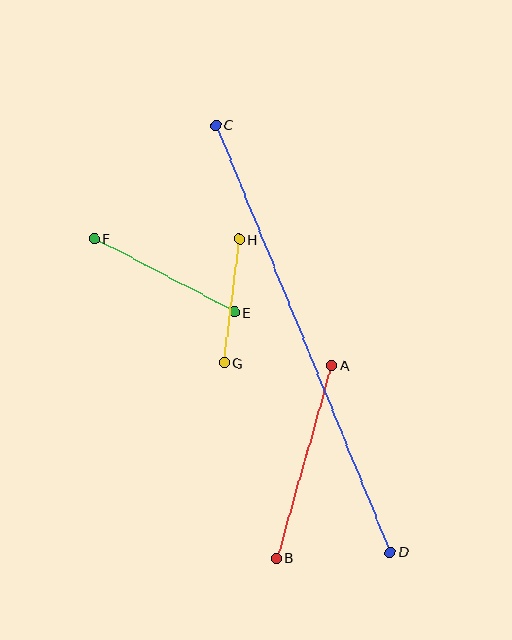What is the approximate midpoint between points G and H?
The midpoint is at approximately (232, 301) pixels.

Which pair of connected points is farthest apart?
Points C and D are farthest apart.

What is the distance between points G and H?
The distance is approximately 125 pixels.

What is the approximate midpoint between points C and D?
The midpoint is at approximately (303, 339) pixels.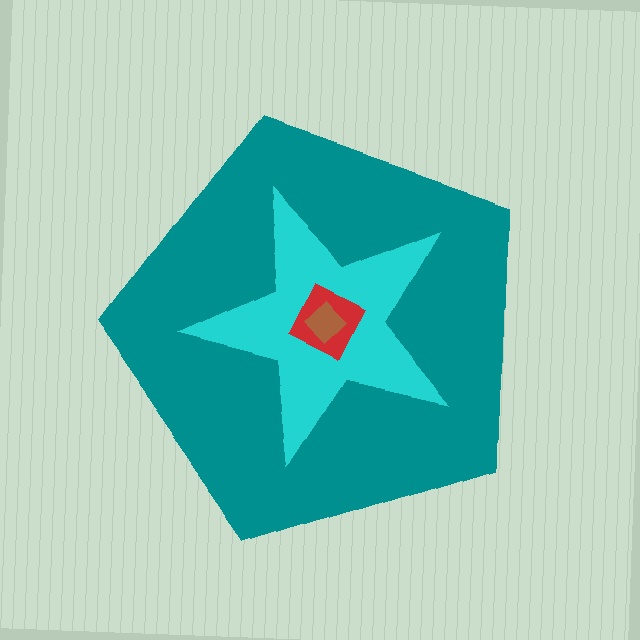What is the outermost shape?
The teal pentagon.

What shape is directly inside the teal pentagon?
The cyan star.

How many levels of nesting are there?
4.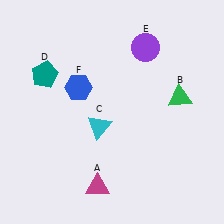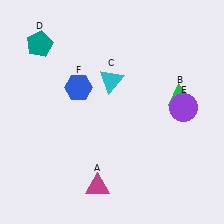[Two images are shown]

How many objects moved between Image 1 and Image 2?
3 objects moved between the two images.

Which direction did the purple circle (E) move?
The purple circle (E) moved down.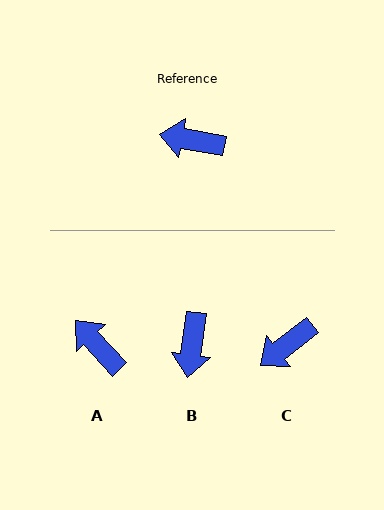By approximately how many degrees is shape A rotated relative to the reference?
Approximately 37 degrees clockwise.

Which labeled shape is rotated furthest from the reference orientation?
B, about 93 degrees away.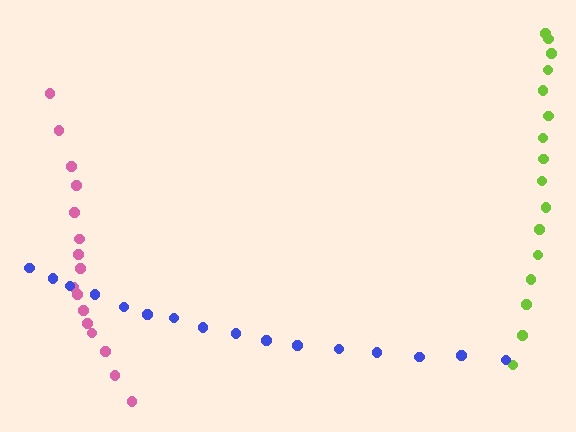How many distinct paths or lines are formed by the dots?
There are 3 distinct paths.